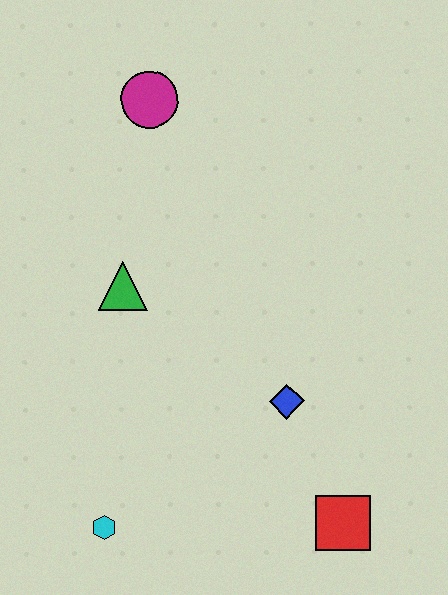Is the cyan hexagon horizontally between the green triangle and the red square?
No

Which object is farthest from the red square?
The magenta circle is farthest from the red square.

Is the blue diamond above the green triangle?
No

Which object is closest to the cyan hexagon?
The blue diamond is closest to the cyan hexagon.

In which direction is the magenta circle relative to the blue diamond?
The magenta circle is above the blue diamond.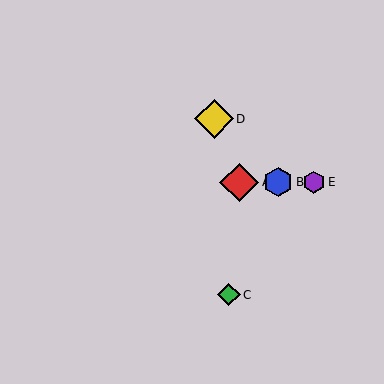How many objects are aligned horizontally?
3 objects (A, B, E) are aligned horizontally.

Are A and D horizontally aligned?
No, A is at y≈182 and D is at y≈119.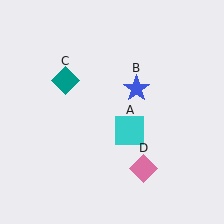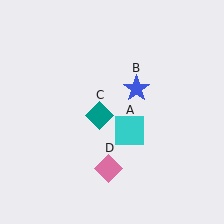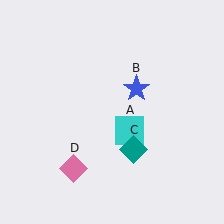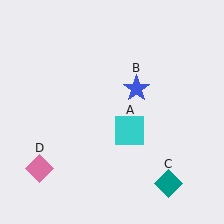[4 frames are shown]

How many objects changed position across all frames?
2 objects changed position: teal diamond (object C), pink diamond (object D).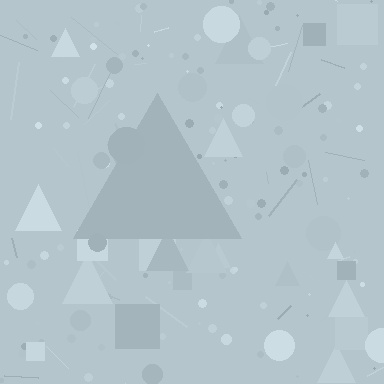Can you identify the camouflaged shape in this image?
The camouflaged shape is a triangle.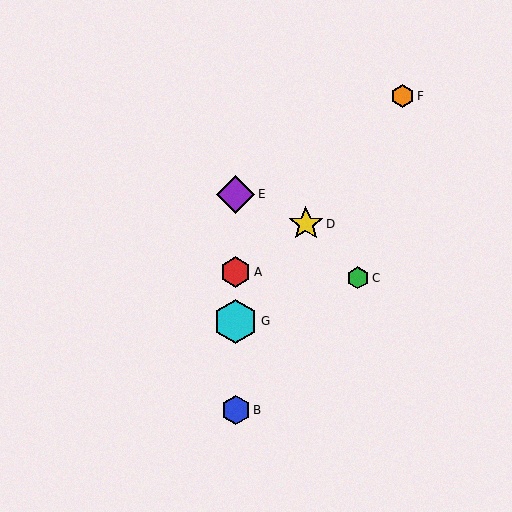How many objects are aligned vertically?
4 objects (A, B, E, G) are aligned vertically.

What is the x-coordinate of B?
Object B is at x≈236.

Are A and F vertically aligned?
No, A is at x≈236 and F is at x≈403.